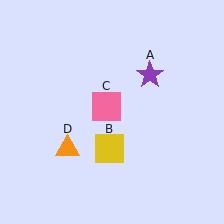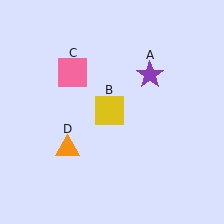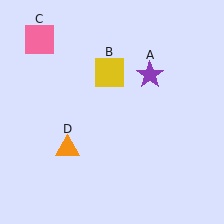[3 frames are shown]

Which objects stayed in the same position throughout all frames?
Purple star (object A) and orange triangle (object D) remained stationary.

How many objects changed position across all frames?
2 objects changed position: yellow square (object B), pink square (object C).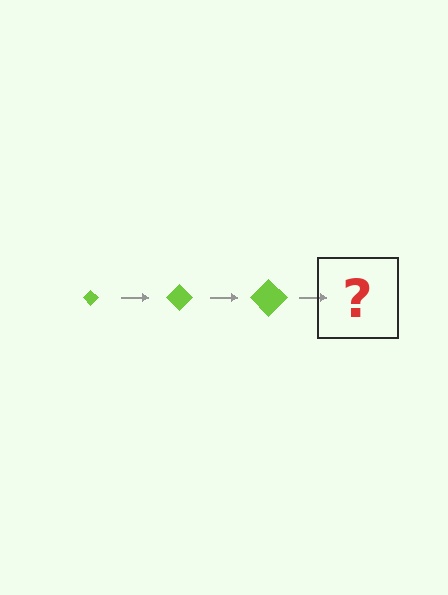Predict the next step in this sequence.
The next step is a lime diamond, larger than the previous one.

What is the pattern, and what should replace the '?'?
The pattern is that the diamond gets progressively larger each step. The '?' should be a lime diamond, larger than the previous one.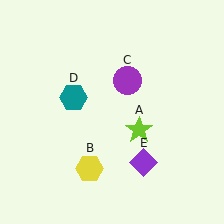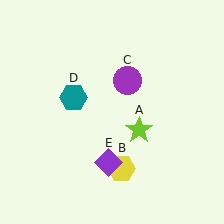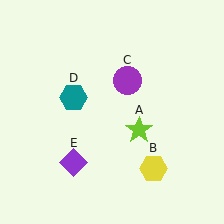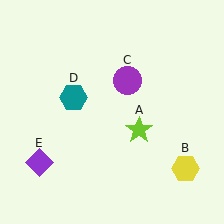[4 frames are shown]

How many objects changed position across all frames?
2 objects changed position: yellow hexagon (object B), purple diamond (object E).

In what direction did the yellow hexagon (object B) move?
The yellow hexagon (object B) moved right.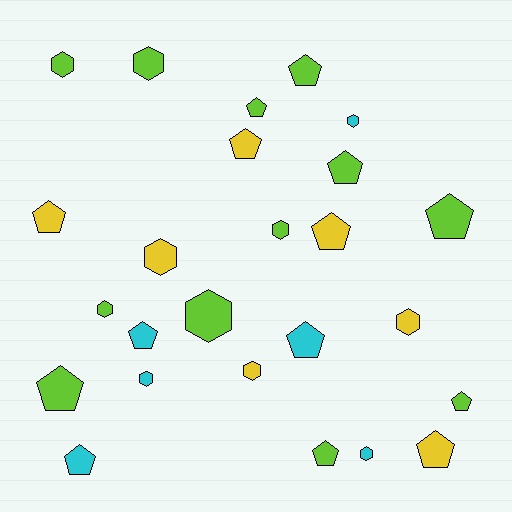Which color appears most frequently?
Lime, with 12 objects.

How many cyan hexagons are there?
There are 3 cyan hexagons.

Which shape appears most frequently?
Pentagon, with 14 objects.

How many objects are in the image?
There are 25 objects.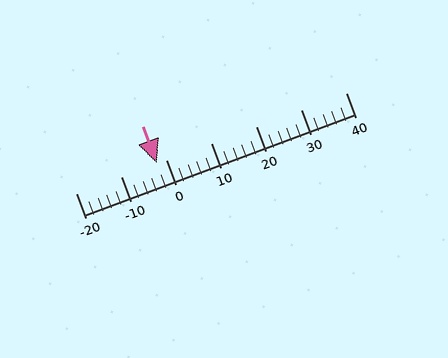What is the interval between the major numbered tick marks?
The major tick marks are spaced 10 units apart.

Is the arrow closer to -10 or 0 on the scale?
The arrow is closer to 0.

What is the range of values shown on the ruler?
The ruler shows values from -20 to 40.